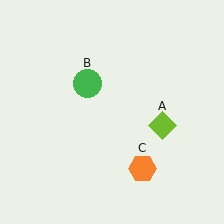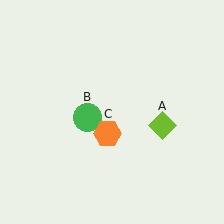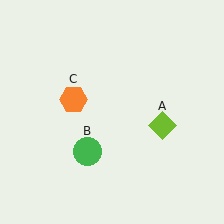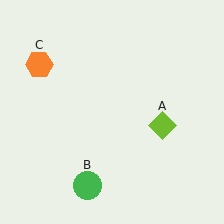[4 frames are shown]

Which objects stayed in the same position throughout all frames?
Lime diamond (object A) remained stationary.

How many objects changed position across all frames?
2 objects changed position: green circle (object B), orange hexagon (object C).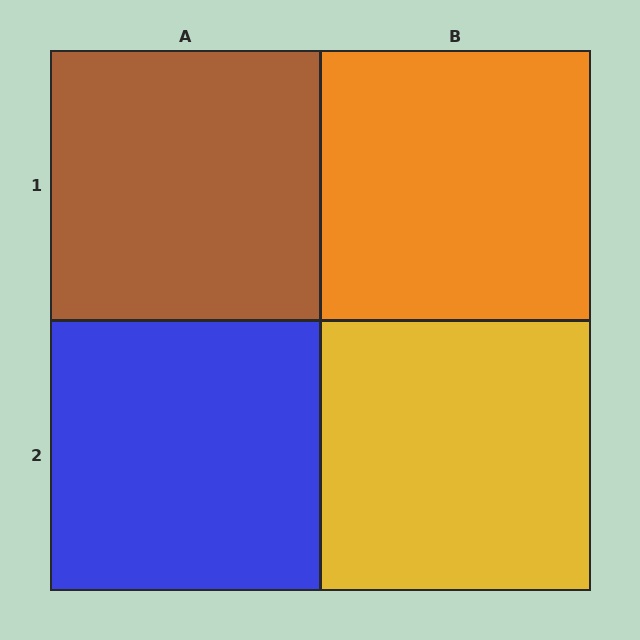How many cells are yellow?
1 cell is yellow.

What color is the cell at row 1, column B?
Orange.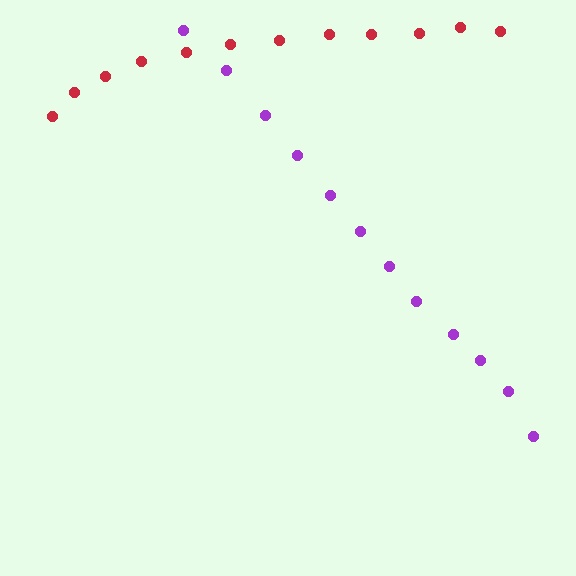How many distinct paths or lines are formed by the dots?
There are 2 distinct paths.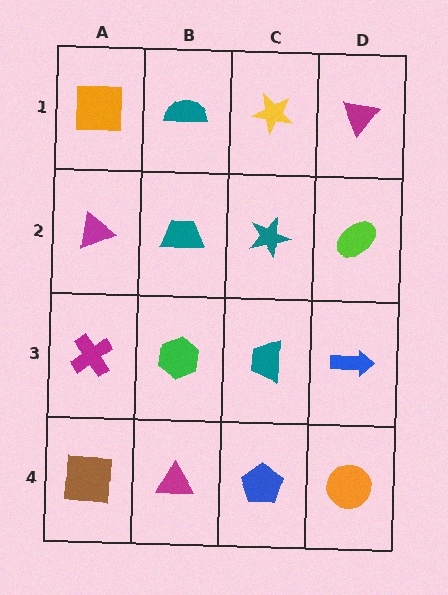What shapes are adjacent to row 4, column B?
A green hexagon (row 3, column B), a brown square (row 4, column A), a blue pentagon (row 4, column C).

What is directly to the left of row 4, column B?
A brown square.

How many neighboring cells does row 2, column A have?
3.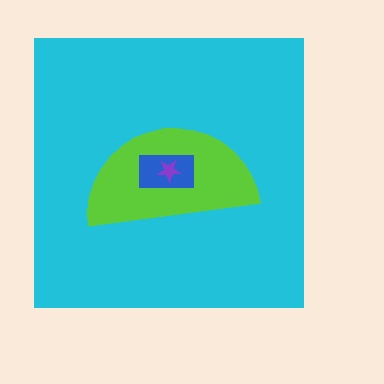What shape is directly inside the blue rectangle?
The purple star.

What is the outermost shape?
The cyan square.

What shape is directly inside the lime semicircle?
The blue rectangle.